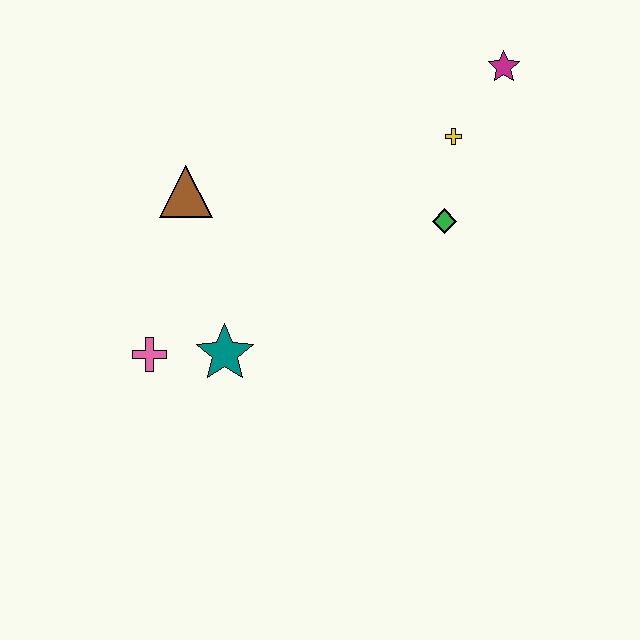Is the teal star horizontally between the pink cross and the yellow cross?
Yes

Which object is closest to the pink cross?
The teal star is closest to the pink cross.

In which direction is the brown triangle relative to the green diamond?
The brown triangle is to the left of the green diamond.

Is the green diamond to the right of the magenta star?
No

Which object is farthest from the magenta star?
The pink cross is farthest from the magenta star.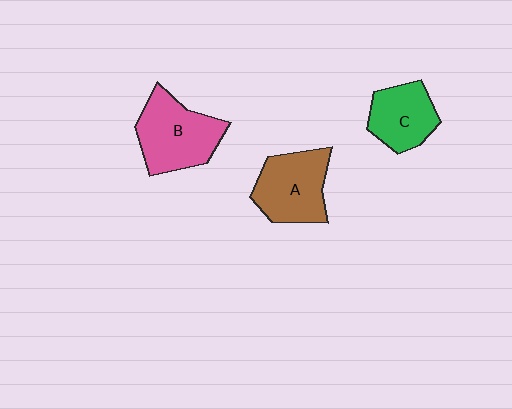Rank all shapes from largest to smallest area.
From largest to smallest: B (pink), A (brown), C (green).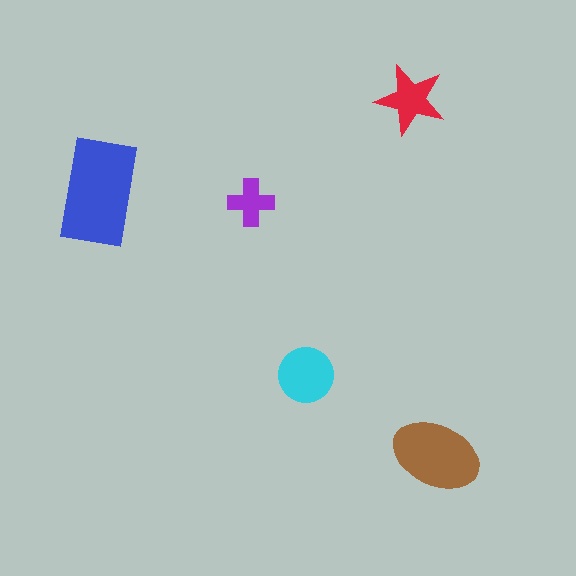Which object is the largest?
The blue rectangle.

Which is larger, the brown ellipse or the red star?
The brown ellipse.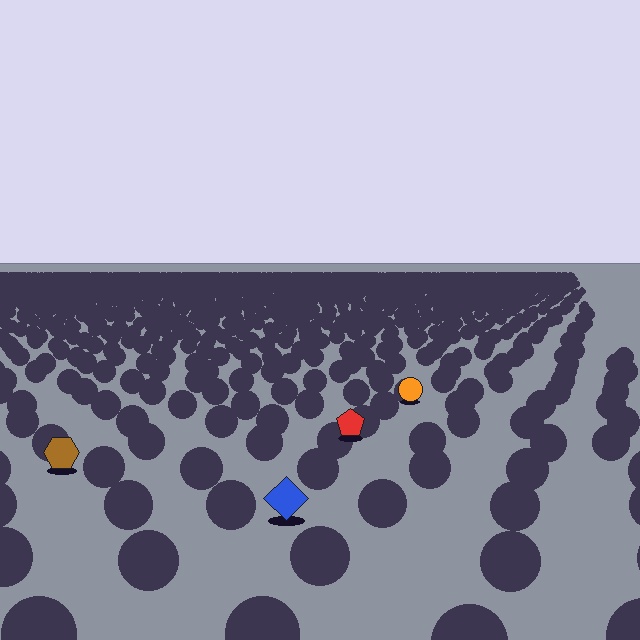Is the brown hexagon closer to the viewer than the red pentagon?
Yes. The brown hexagon is closer — you can tell from the texture gradient: the ground texture is coarser near it.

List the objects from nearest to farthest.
From nearest to farthest: the blue diamond, the brown hexagon, the red pentagon, the orange circle.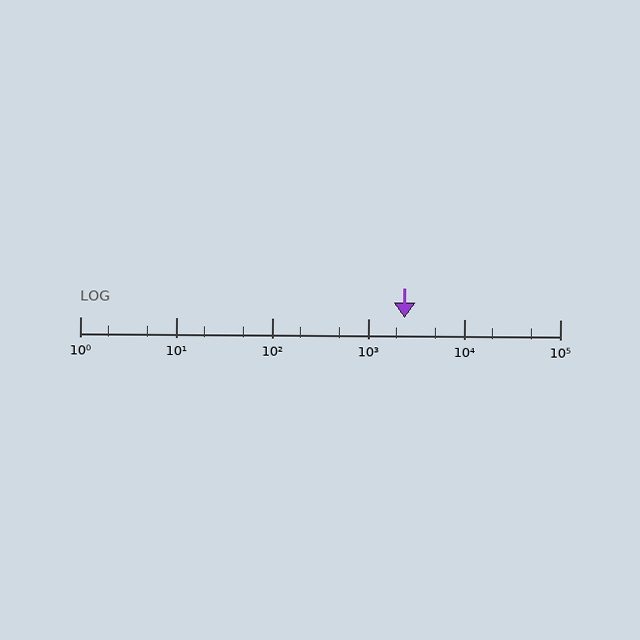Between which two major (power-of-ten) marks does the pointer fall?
The pointer is between 1000 and 10000.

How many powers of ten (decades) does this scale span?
The scale spans 5 decades, from 1 to 100000.